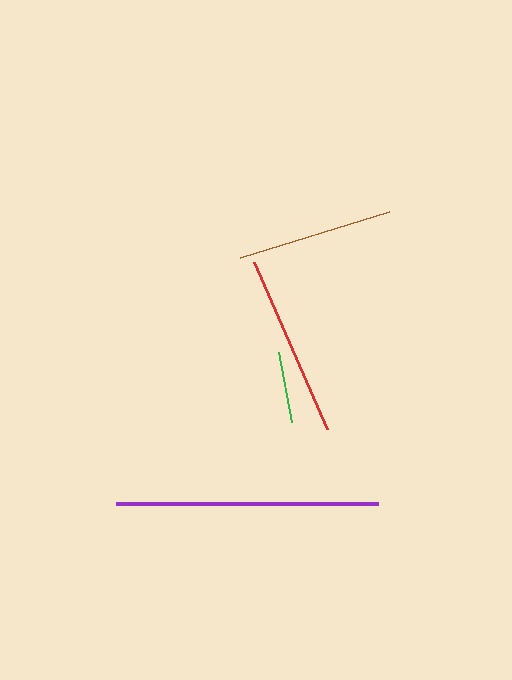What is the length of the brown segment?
The brown segment is approximately 156 pixels long.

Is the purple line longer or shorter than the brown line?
The purple line is longer than the brown line.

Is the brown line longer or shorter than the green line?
The brown line is longer than the green line.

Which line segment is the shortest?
The green line is the shortest at approximately 72 pixels.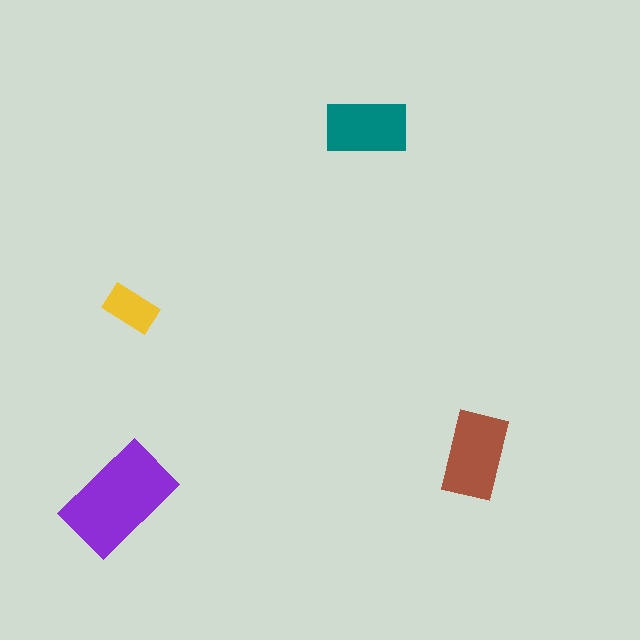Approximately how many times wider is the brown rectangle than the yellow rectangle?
About 1.5 times wider.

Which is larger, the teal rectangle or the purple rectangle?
The purple one.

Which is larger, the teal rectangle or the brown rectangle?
The brown one.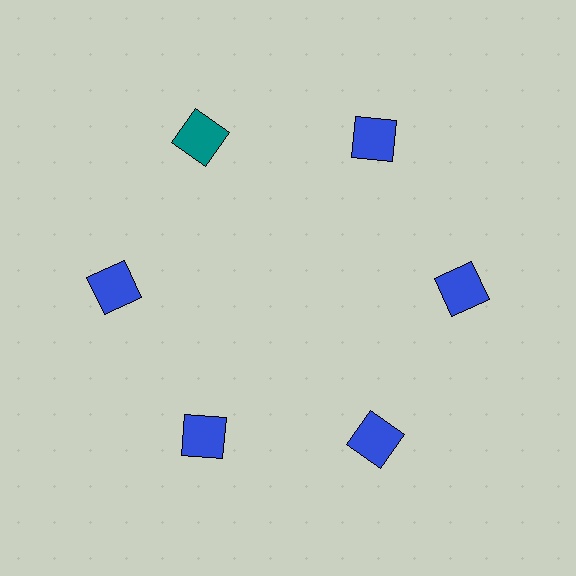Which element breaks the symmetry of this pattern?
The teal square at roughly the 11 o'clock position breaks the symmetry. All other shapes are blue squares.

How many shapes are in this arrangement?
There are 6 shapes arranged in a ring pattern.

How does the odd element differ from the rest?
It has a different color: teal instead of blue.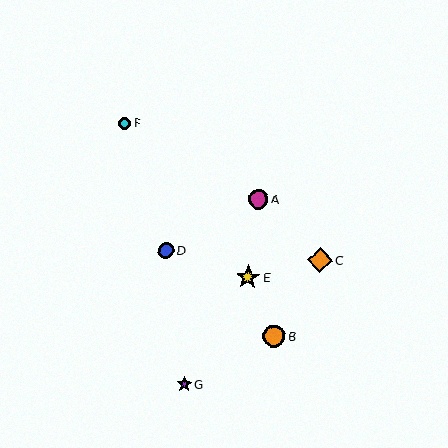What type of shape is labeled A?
Shape A is a magenta circle.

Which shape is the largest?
The orange diamond (labeled C) is the largest.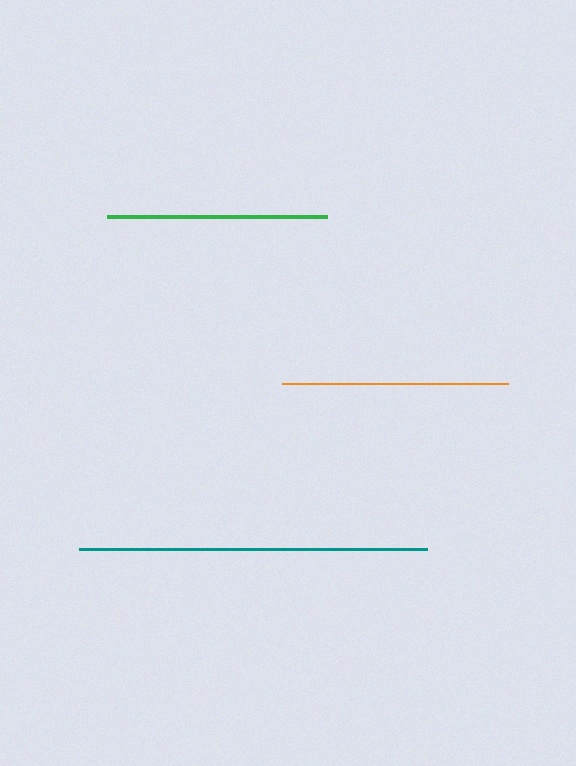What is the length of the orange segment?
The orange segment is approximately 226 pixels long.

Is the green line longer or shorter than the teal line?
The teal line is longer than the green line.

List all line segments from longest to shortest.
From longest to shortest: teal, orange, green.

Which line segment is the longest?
The teal line is the longest at approximately 348 pixels.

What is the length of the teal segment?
The teal segment is approximately 348 pixels long.